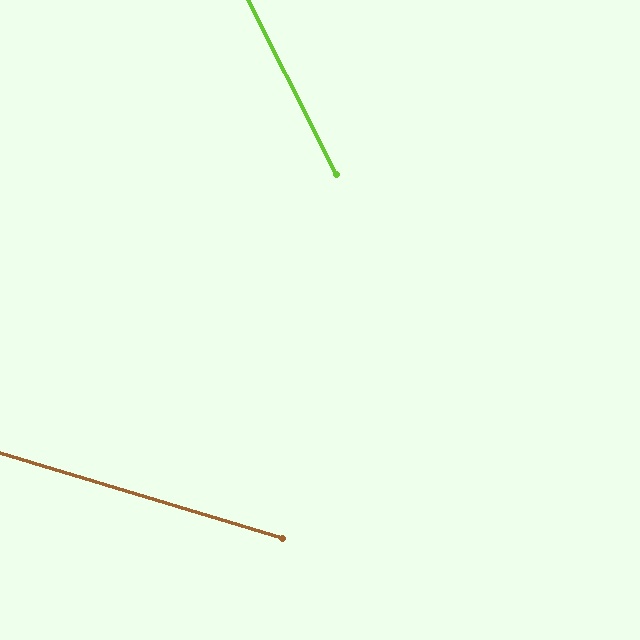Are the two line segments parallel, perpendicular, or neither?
Neither parallel nor perpendicular — they differ by about 47°.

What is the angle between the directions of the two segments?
Approximately 47 degrees.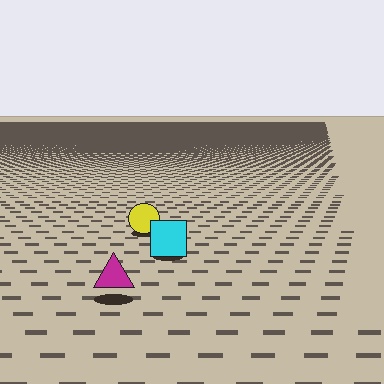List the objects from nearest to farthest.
From nearest to farthest: the magenta triangle, the cyan square, the yellow circle.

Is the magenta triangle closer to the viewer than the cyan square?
Yes. The magenta triangle is closer — you can tell from the texture gradient: the ground texture is coarser near it.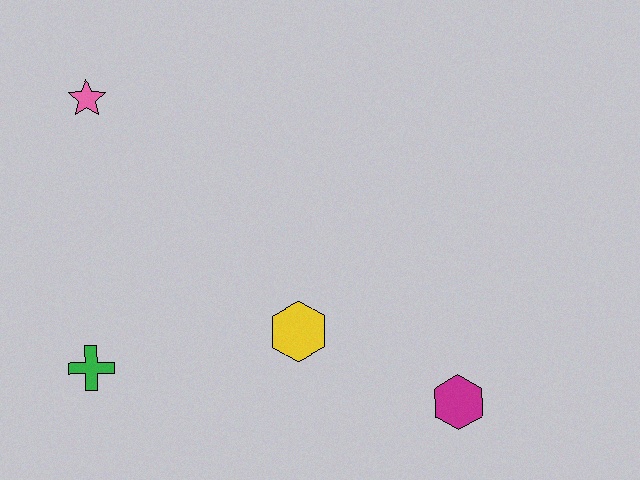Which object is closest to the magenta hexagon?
The yellow hexagon is closest to the magenta hexagon.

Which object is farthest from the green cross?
The magenta hexagon is farthest from the green cross.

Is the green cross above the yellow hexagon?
No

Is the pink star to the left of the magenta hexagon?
Yes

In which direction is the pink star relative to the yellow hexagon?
The pink star is above the yellow hexagon.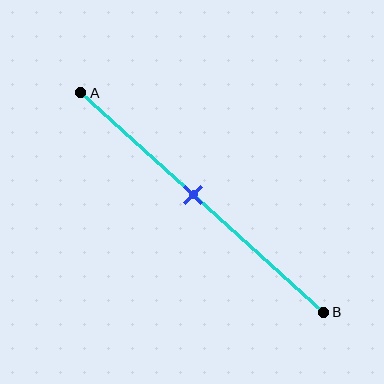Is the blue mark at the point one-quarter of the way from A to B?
No, the mark is at about 45% from A, not at the 25% one-quarter point.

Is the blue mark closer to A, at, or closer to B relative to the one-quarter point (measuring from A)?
The blue mark is closer to point B than the one-quarter point of segment AB.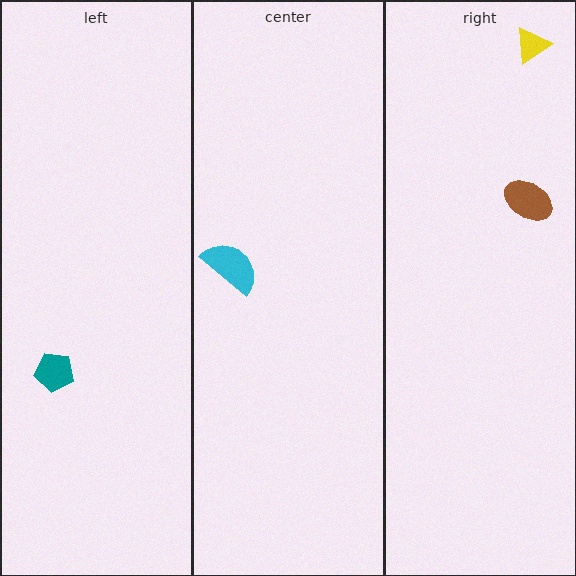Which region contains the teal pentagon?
The left region.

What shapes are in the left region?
The teal pentagon.